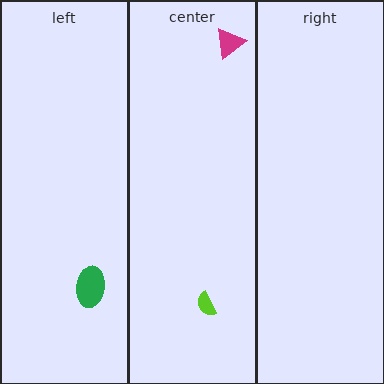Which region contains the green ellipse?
The left region.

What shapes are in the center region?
The lime semicircle, the magenta triangle.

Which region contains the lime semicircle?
The center region.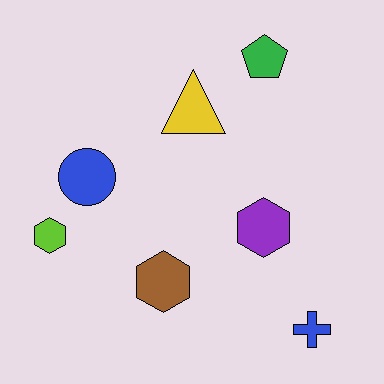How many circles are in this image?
There is 1 circle.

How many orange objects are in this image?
There are no orange objects.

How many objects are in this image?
There are 7 objects.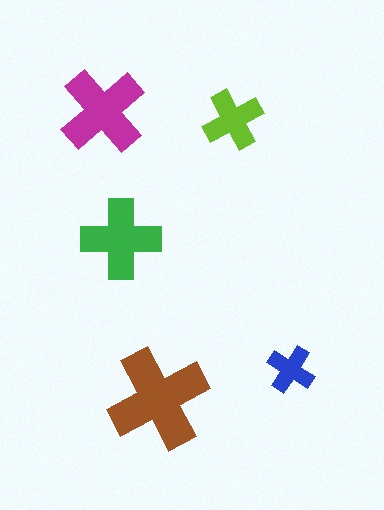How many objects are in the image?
There are 5 objects in the image.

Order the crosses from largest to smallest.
the brown one, the magenta one, the green one, the lime one, the blue one.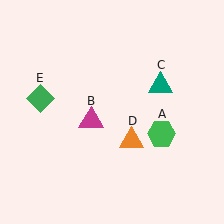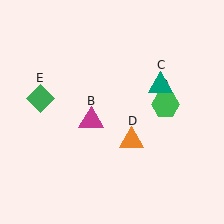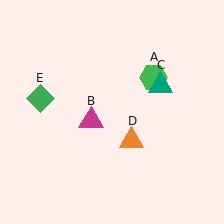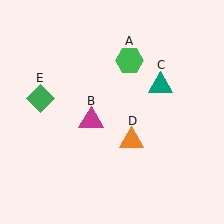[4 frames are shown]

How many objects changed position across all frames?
1 object changed position: green hexagon (object A).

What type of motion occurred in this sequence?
The green hexagon (object A) rotated counterclockwise around the center of the scene.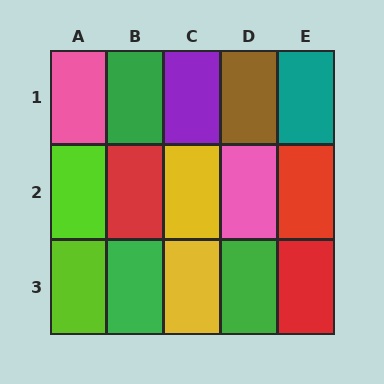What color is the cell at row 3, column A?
Lime.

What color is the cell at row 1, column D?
Brown.